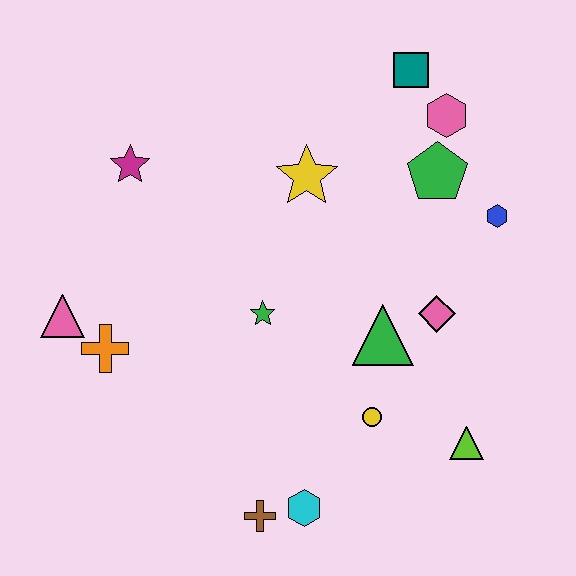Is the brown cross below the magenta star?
Yes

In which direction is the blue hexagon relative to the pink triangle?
The blue hexagon is to the right of the pink triangle.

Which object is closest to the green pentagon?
The pink hexagon is closest to the green pentagon.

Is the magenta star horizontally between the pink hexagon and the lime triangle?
No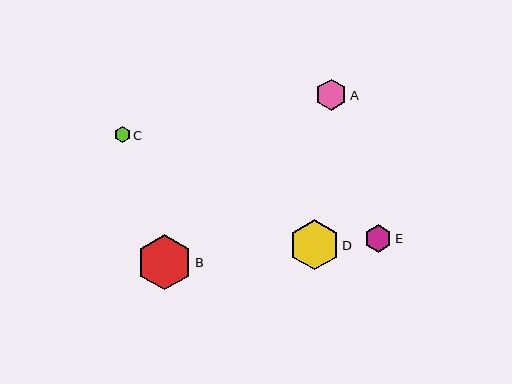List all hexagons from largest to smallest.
From largest to smallest: B, D, A, E, C.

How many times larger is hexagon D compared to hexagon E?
Hexagon D is approximately 1.8 times the size of hexagon E.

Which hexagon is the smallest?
Hexagon C is the smallest with a size of approximately 16 pixels.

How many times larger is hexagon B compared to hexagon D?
Hexagon B is approximately 1.1 times the size of hexagon D.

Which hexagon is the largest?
Hexagon B is the largest with a size of approximately 55 pixels.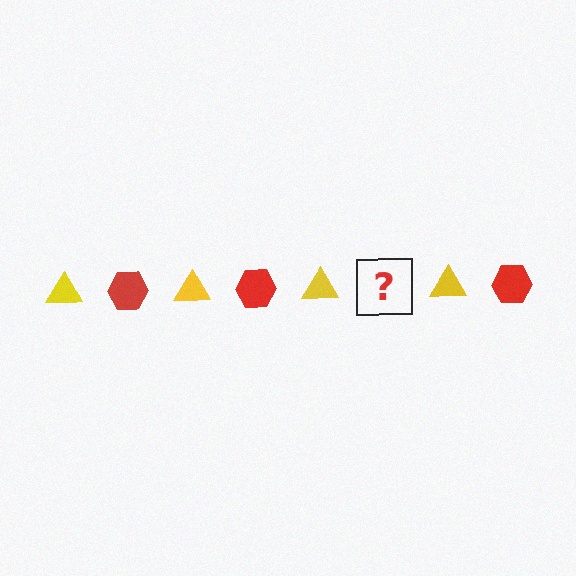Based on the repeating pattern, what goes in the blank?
The blank should be a red hexagon.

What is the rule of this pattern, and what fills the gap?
The rule is that the pattern alternates between yellow triangle and red hexagon. The gap should be filled with a red hexagon.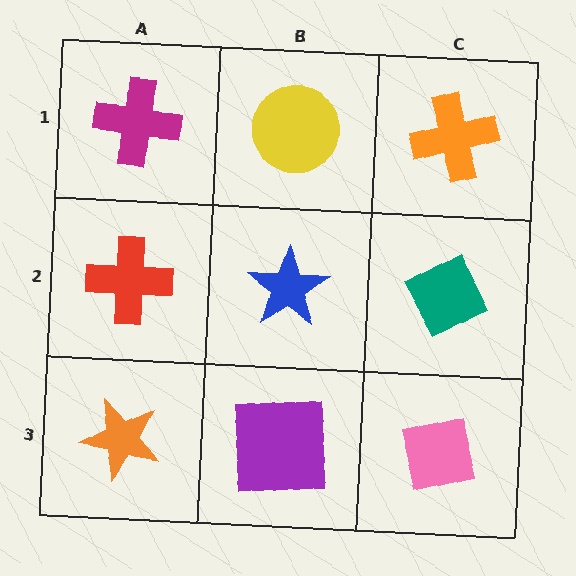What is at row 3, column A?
An orange star.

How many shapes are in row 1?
3 shapes.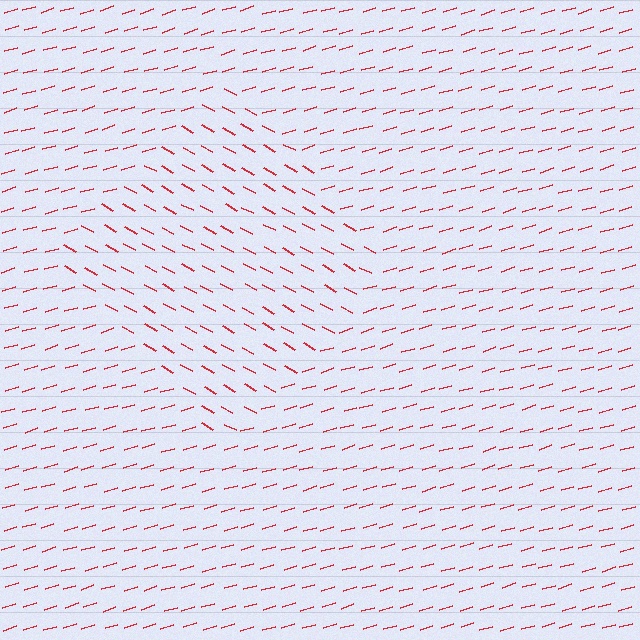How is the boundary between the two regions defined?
The boundary is defined purely by a change in line orientation (approximately 45 degrees difference). All lines are the same color and thickness.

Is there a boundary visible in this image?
Yes, there is a texture boundary formed by a change in line orientation.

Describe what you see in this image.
The image is filled with small red line segments. A diamond region in the image has lines oriented differently from the surrounding lines, creating a visible texture boundary.